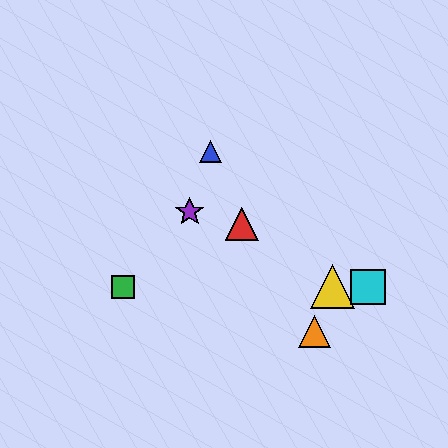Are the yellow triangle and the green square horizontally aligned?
Yes, both are at y≈287.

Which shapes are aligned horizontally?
The green square, the yellow triangle, the cyan square are aligned horizontally.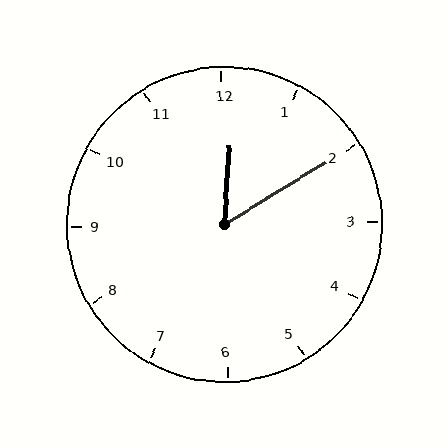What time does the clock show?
12:10.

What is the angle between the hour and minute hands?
Approximately 55 degrees.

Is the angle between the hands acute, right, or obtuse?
It is acute.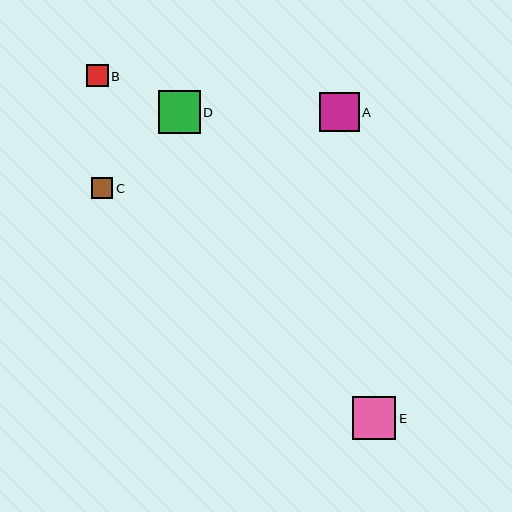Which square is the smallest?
Square C is the smallest with a size of approximately 21 pixels.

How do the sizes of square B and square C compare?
Square B and square C are approximately the same size.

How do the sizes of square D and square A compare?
Square D and square A are approximately the same size.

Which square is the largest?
Square E is the largest with a size of approximately 43 pixels.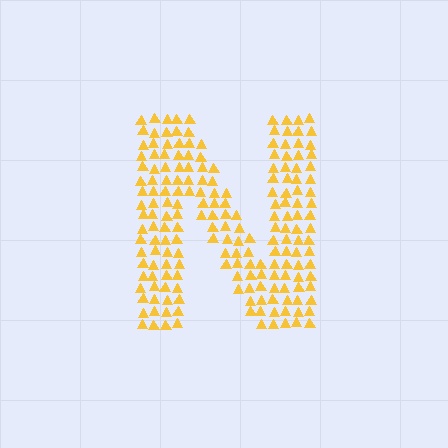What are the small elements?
The small elements are triangles.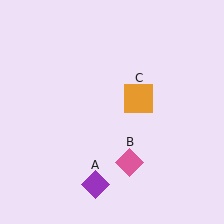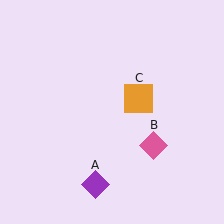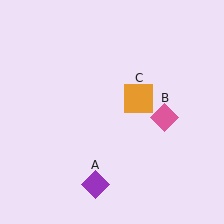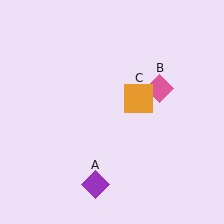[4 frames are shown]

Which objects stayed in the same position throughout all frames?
Purple diamond (object A) and orange square (object C) remained stationary.